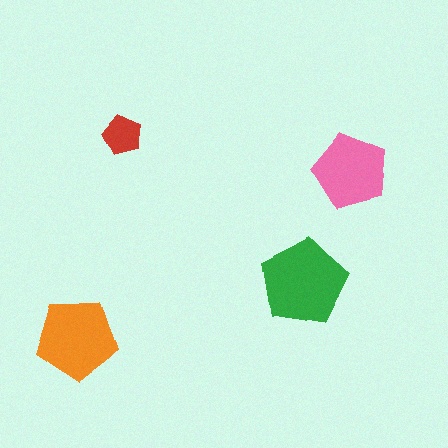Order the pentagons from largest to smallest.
the green one, the orange one, the pink one, the red one.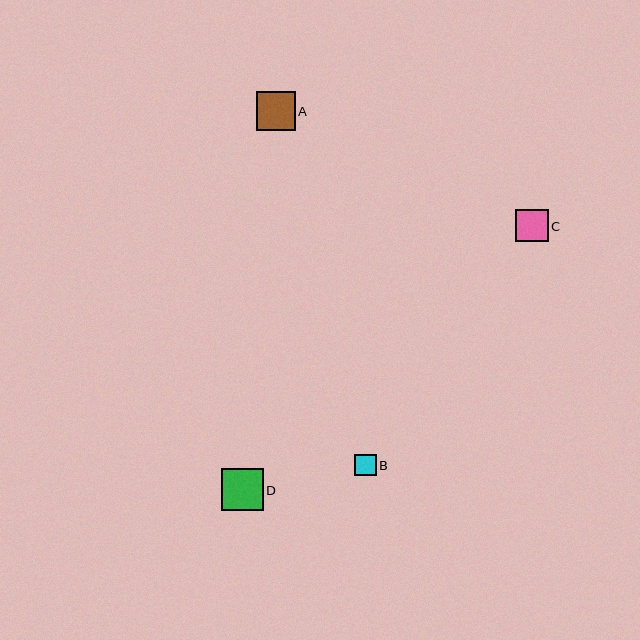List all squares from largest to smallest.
From largest to smallest: D, A, C, B.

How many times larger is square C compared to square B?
Square C is approximately 1.5 times the size of square B.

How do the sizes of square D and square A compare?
Square D and square A are approximately the same size.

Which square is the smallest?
Square B is the smallest with a size of approximately 22 pixels.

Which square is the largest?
Square D is the largest with a size of approximately 42 pixels.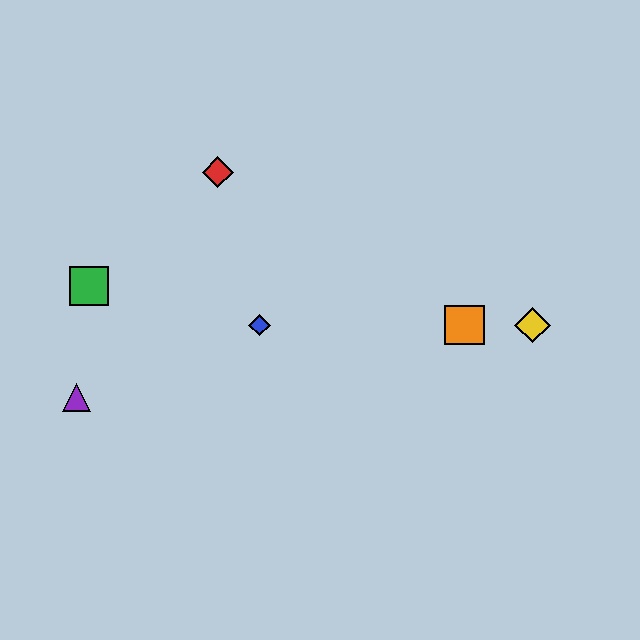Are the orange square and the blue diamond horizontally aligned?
Yes, both are at y≈325.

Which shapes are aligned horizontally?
The blue diamond, the yellow diamond, the orange square are aligned horizontally.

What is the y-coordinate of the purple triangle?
The purple triangle is at y≈397.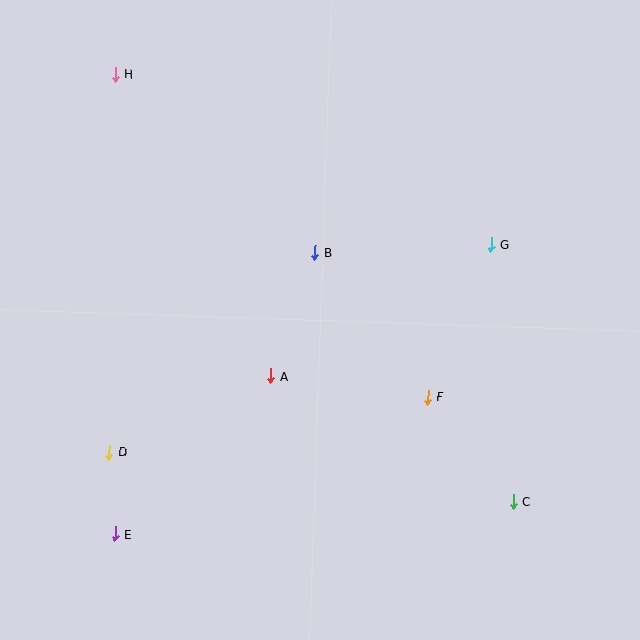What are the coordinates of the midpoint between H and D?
The midpoint between H and D is at (112, 263).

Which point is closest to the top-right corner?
Point G is closest to the top-right corner.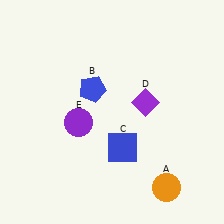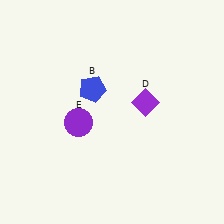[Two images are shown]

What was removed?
The orange circle (A), the blue square (C) were removed in Image 2.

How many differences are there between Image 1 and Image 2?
There are 2 differences between the two images.